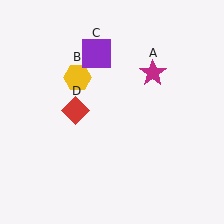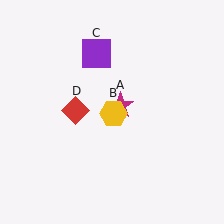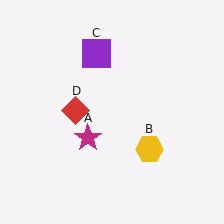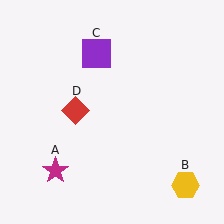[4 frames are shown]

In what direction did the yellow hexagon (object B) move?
The yellow hexagon (object B) moved down and to the right.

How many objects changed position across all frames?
2 objects changed position: magenta star (object A), yellow hexagon (object B).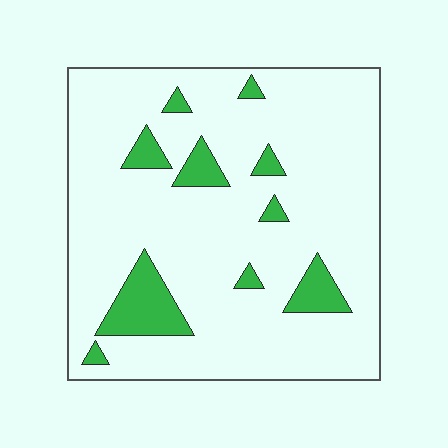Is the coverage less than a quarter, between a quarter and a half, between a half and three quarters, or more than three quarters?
Less than a quarter.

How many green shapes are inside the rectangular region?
10.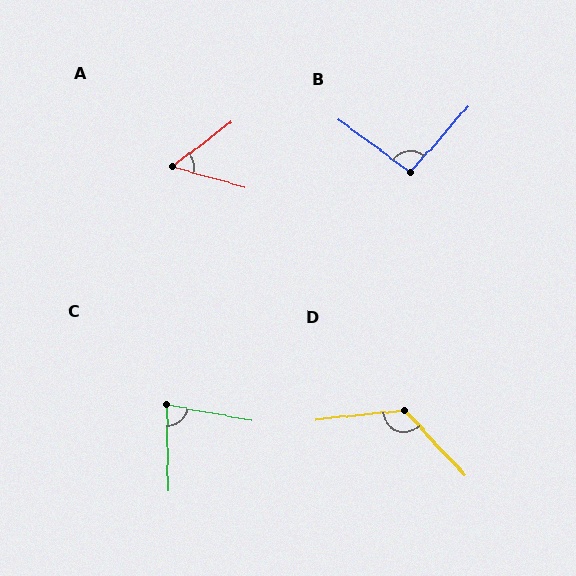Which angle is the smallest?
A, at approximately 53 degrees.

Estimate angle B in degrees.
Approximately 95 degrees.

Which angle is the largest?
D, at approximately 127 degrees.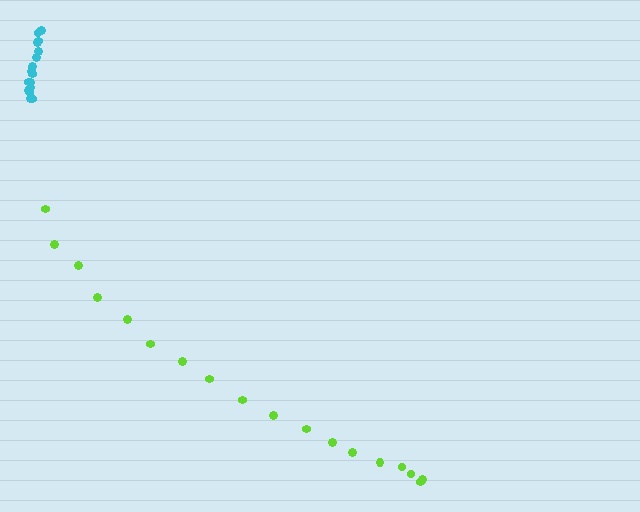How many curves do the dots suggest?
There are 2 distinct paths.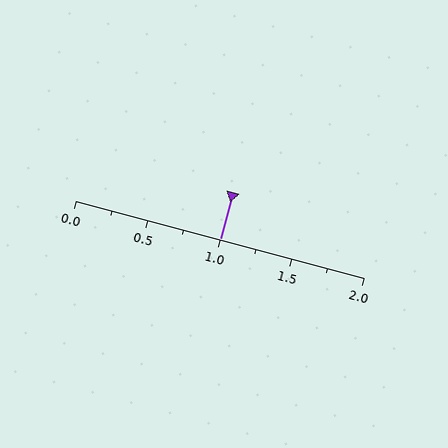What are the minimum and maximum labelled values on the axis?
The axis runs from 0.0 to 2.0.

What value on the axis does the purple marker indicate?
The marker indicates approximately 1.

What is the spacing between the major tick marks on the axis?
The major ticks are spaced 0.5 apart.